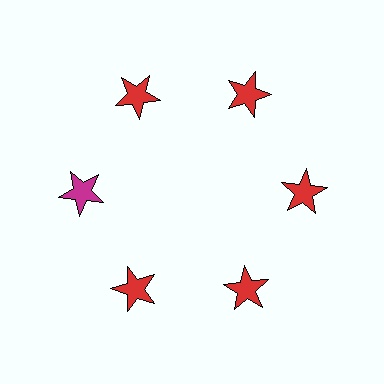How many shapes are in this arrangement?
There are 6 shapes arranged in a ring pattern.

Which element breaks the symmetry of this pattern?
The magenta star at roughly the 9 o'clock position breaks the symmetry. All other shapes are red stars.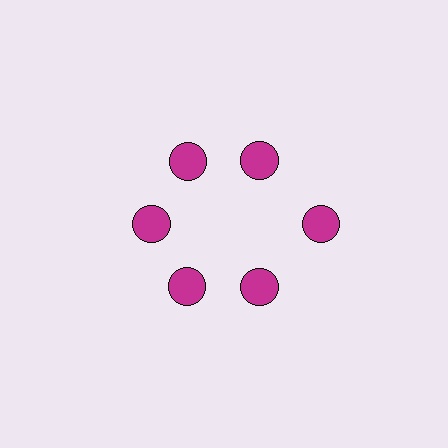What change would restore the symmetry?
The symmetry would be restored by moving it inward, back onto the ring so that all 6 circles sit at equal angles and equal distance from the center.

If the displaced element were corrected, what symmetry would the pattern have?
It would have 6-fold rotational symmetry — the pattern would map onto itself every 60 degrees.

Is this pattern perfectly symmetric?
No. The 6 magenta circles are arranged in a ring, but one element near the 3 o'clock position is pushed outward from the center, breaking the 6-fold rotational symmetry.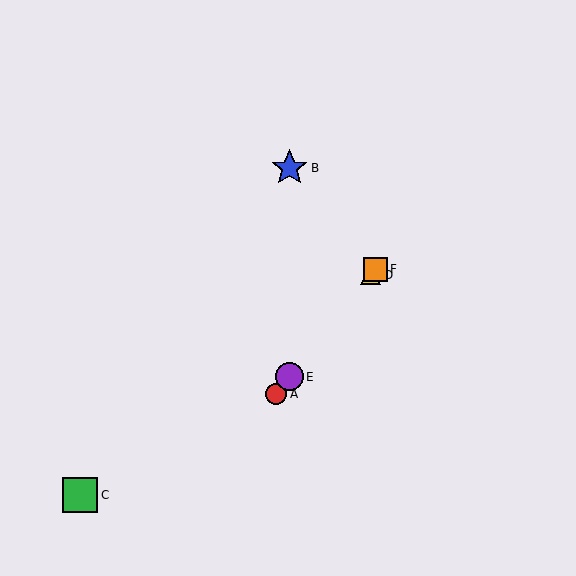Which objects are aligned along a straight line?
Objects A, D, E, F are aligned along a straight line.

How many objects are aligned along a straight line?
4 objects (A, D, E, F) are aligned along a straight line.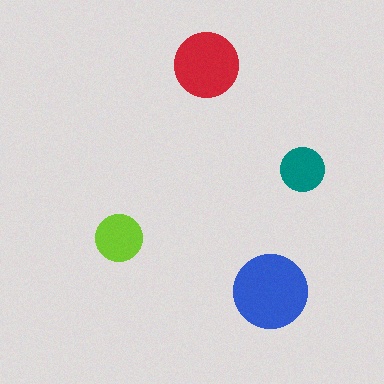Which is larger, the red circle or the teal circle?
The red one.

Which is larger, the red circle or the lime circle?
The red one.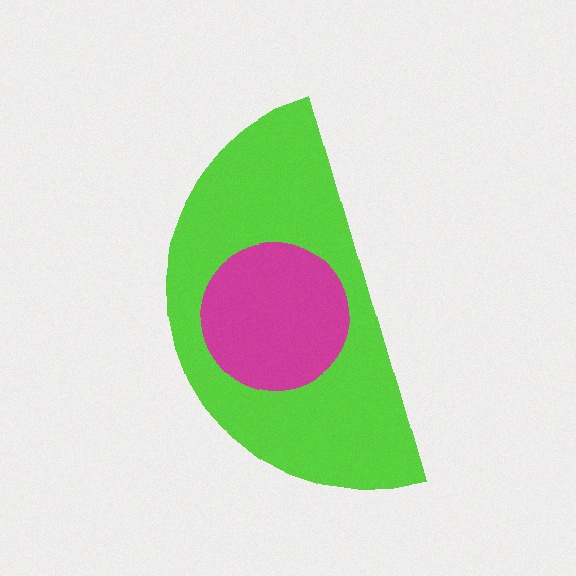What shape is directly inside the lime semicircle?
The magenta circle.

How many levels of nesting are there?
2.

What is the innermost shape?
The magenta circle.